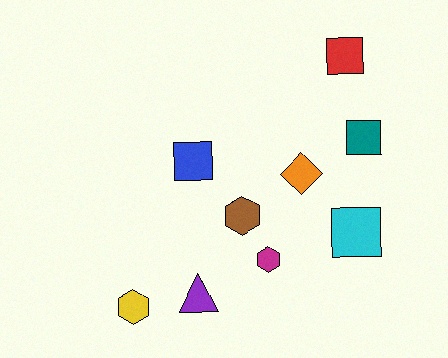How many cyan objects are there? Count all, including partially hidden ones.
There is 1 cyan object.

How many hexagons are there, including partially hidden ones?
There are 3 hexagons.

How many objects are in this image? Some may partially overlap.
There are 9 objects.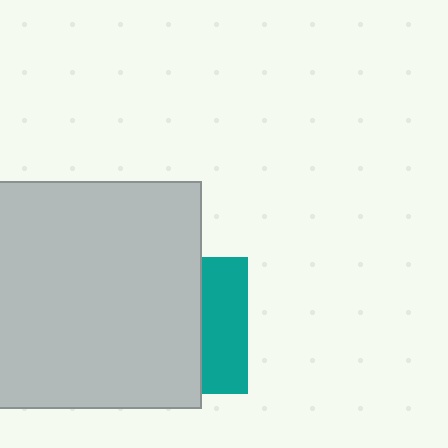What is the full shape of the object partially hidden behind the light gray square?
The partially hidden object is a teal square.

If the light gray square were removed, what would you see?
You would see the complete teal square.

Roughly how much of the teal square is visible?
A small part of it is visible (roughly 34%).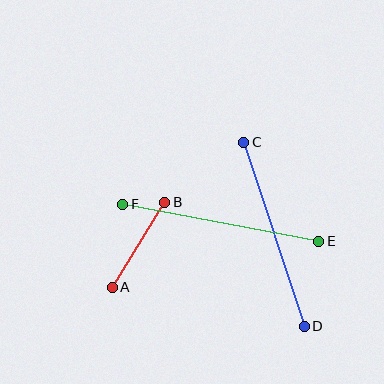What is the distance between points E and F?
The distance is approximately 199 pixels.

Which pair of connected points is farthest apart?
Points E and F are farthest apart.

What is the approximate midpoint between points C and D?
The midpoint is at approximately (274, 234) pixels.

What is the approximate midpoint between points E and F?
The midpoint is at approximately (221, 223) pixels.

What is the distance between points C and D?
The distance is approximately 194 pixels.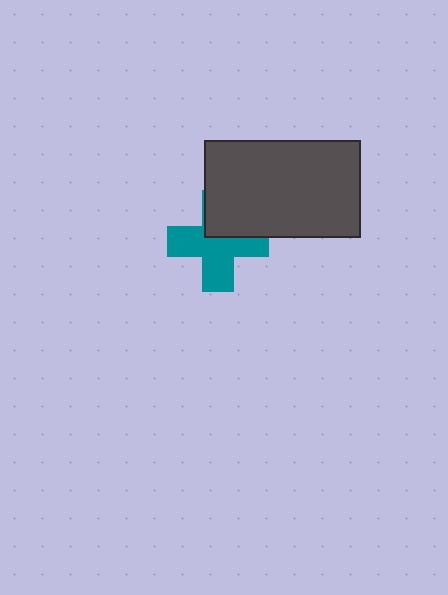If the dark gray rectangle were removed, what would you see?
You would see the complete teal cross.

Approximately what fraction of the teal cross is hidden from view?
Roughly 34% of the teal cross is hidden behind the dark gray rectangle.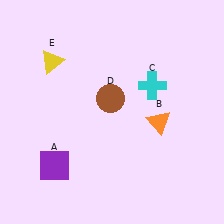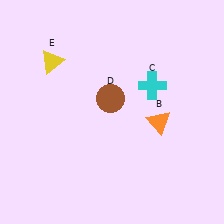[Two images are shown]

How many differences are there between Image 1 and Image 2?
There is 1 difference between the two images.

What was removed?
The purple square (A) was removed in Image 2.